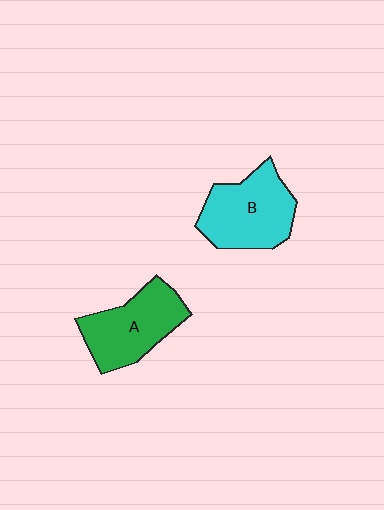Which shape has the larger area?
Shape B (cyan).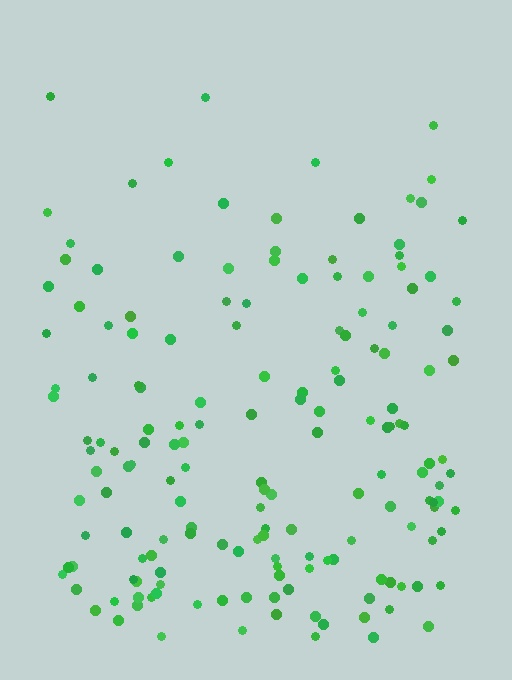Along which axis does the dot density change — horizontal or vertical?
Vertical.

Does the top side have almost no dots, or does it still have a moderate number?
Still a moderate number, just noticeably fewer than the bottom.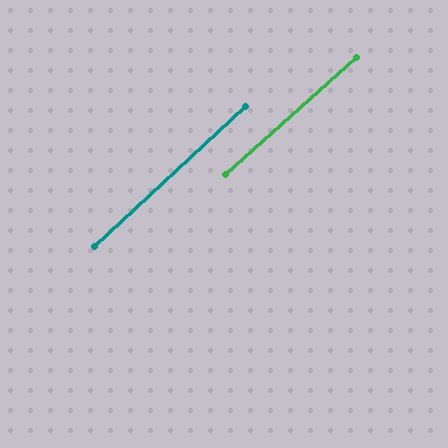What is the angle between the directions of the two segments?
Approximately 1 degree.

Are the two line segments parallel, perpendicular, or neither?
Parallel — their directions differ by only 1.0°.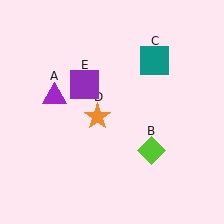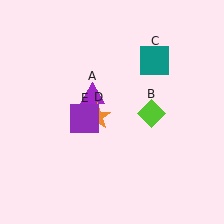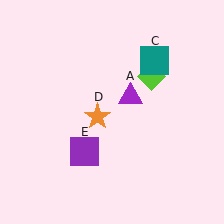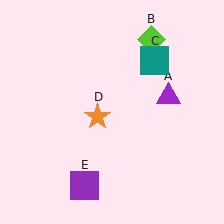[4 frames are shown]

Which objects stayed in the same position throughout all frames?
Teal square (object C) and orange star (object D) remained stationary.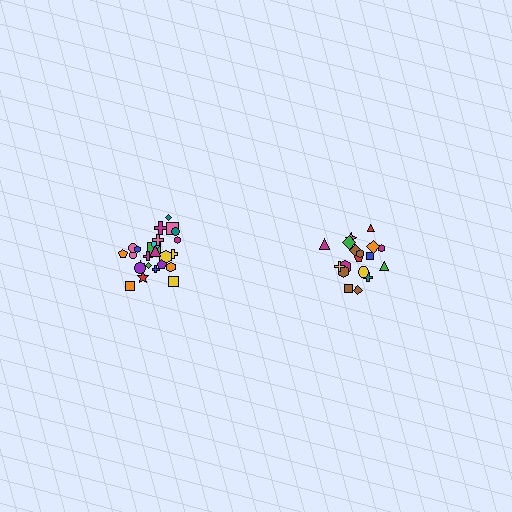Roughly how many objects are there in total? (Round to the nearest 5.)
Roughly 45 objects in total.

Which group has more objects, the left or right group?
The left group.